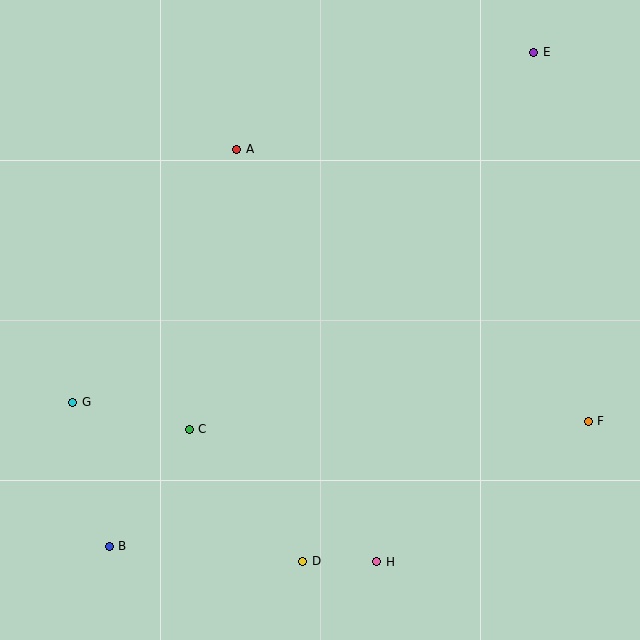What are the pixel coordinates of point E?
Point E is at (534, 52).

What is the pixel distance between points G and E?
The distance between G and E is 579 pixels.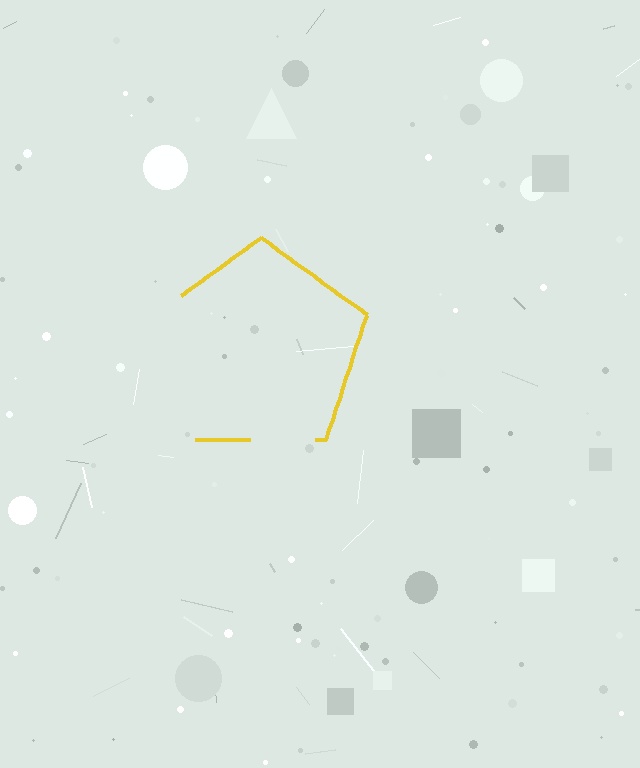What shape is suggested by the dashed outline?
The dashed outline suggests a pentagon.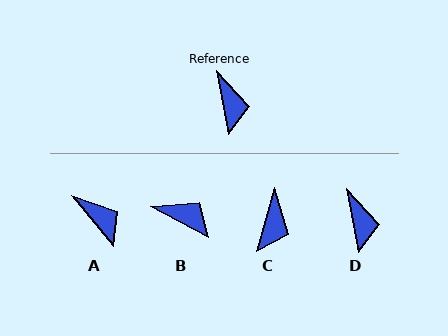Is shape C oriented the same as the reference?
No, it is off by about 26 degrees.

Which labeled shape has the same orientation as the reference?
D.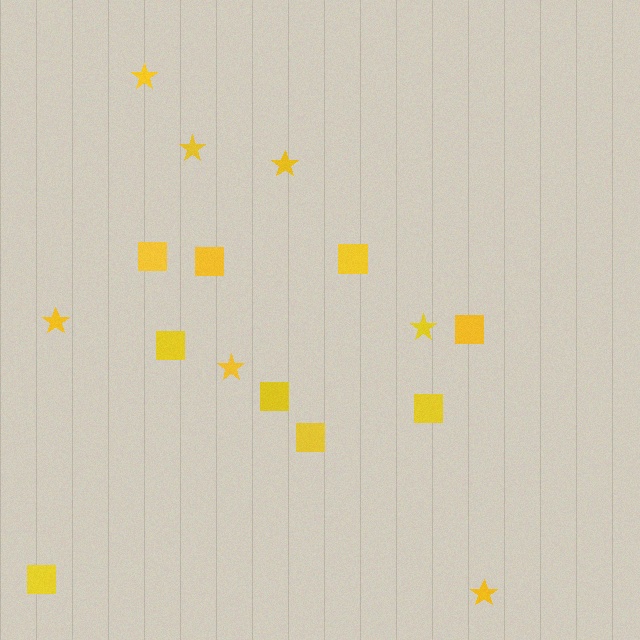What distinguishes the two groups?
There are 2 groups: one group of squares (9) and one group of stars (7).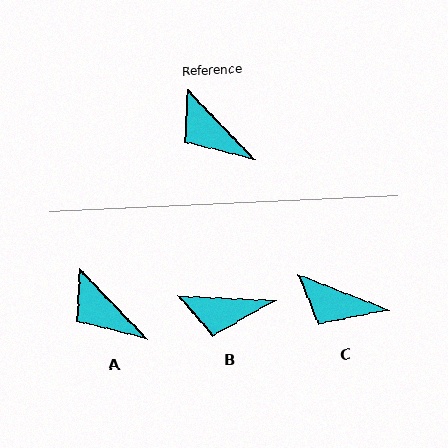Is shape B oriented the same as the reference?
No, it is off by about 43 degrees.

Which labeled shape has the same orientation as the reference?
A.